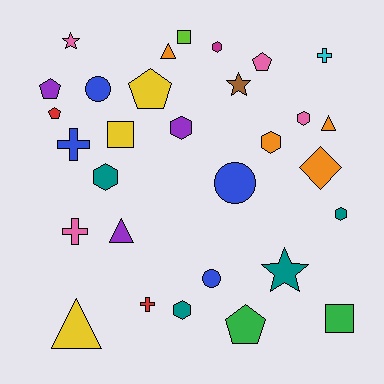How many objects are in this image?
There are 30 objects.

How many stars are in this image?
There are 3 stars.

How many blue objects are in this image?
There are 4 blue objects.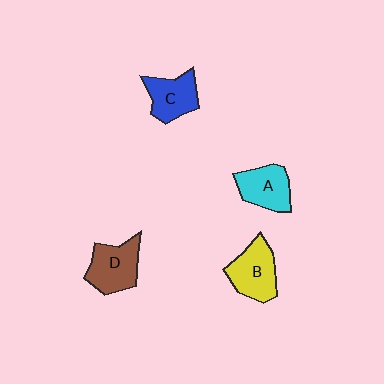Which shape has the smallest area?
Shape C (blue).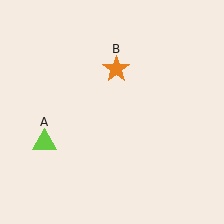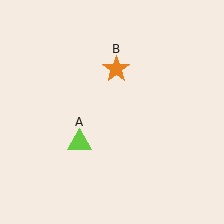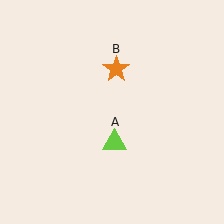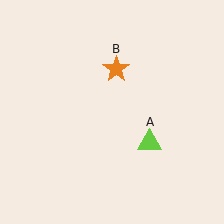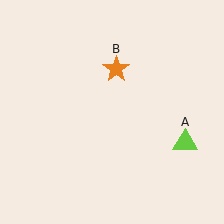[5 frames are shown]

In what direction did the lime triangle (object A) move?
The lime triangle (object A) moved right.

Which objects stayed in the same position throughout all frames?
Orange star (object B) remained stationary.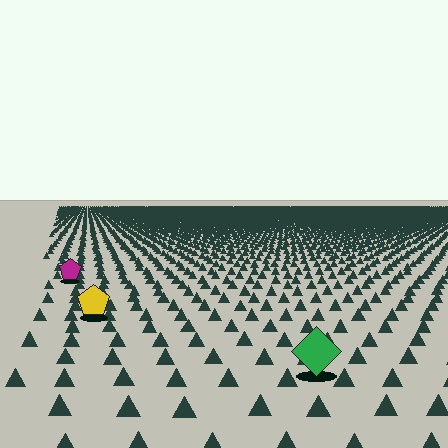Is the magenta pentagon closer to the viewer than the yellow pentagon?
No. The yellow pentagon is closer — you can tell from the texture gradient: the ground texture is coarser near it.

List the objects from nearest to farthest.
From nearest to farthest: the green diamond, the yellow pentagon, the magenta pentagon.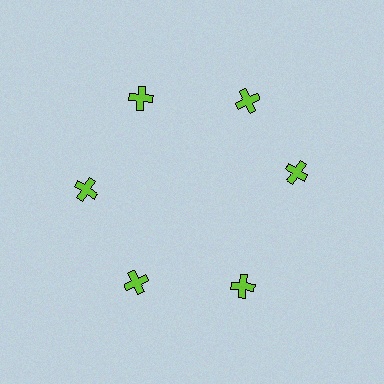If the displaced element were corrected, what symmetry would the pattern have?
It would have 6-fold rotational symmetry — the pattern would map onto itself every 60 degrees.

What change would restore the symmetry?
The symmetry would be restored by rotating it back into even spacing with its neighbors so that all 6 crosses sit at equal angles and equal distance from the center.